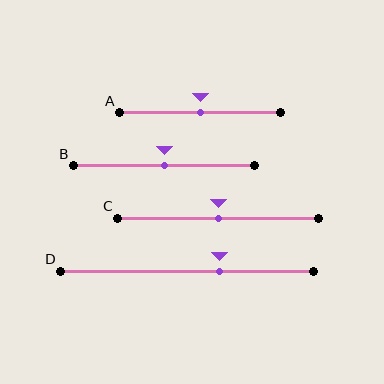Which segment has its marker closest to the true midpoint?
Segment A has its marker closest to the true midpoint.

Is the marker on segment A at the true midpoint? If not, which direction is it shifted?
Yes, the marker on segment A is at the true midpoint.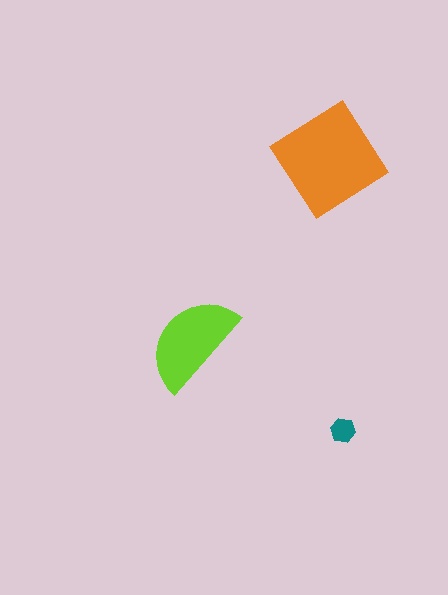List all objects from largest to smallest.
The orange diamond, the lime semicircle, the teal hexagon.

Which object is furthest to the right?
The teal hexagon is rightmost.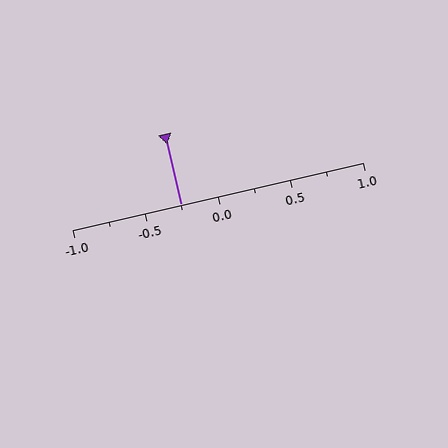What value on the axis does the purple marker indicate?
The marker indicates approximately -0.25.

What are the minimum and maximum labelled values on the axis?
The axis runs from -1.0 to 1.0.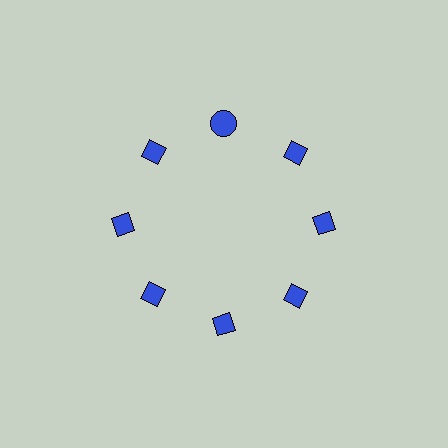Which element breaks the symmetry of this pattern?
The blue circle at roughly the 12 o'clock position breaks the symmetry. All other shapes are blue diamonds.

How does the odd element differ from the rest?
It has a different shape: circle instead of diamond.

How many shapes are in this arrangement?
There are 8 shapes arranged in a ring pattern.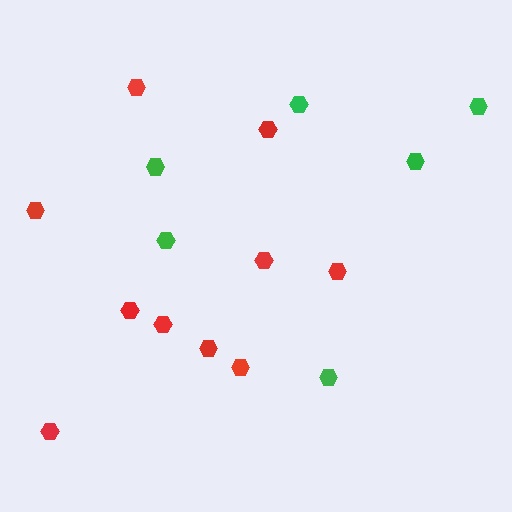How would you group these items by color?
There are 2 groups: one group of red hexagons (10) and one group of green hexagons (6).